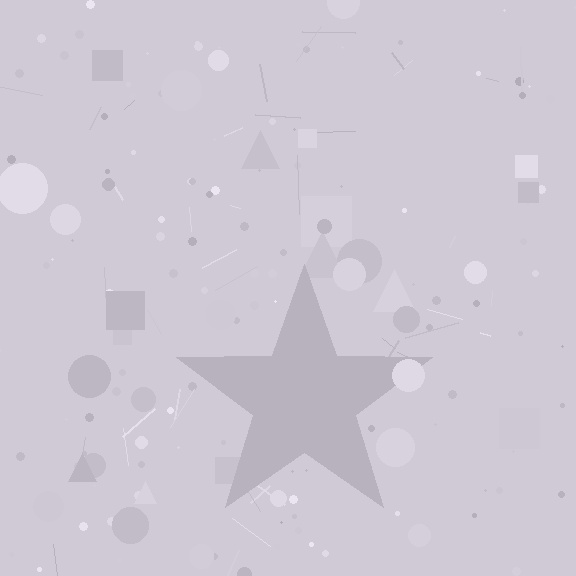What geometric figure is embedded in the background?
A star is embedded in the background.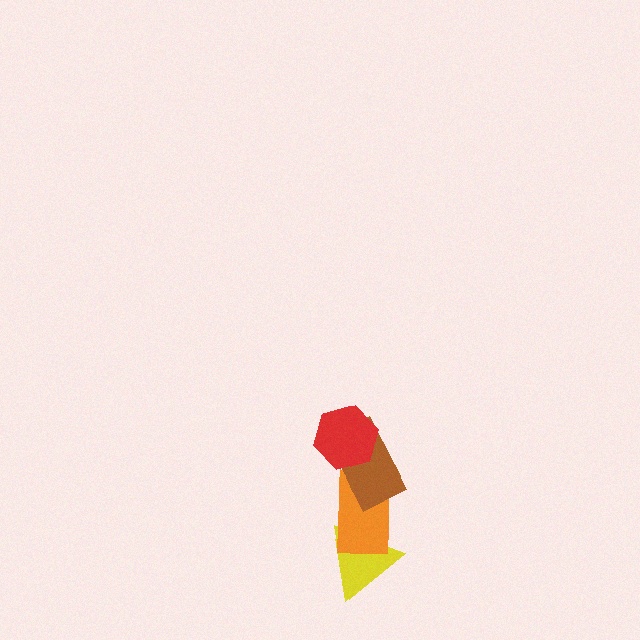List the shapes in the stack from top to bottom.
From top to bottom: the red hexagon, the brown rectangle, the orange rectangle, the yellow triangle.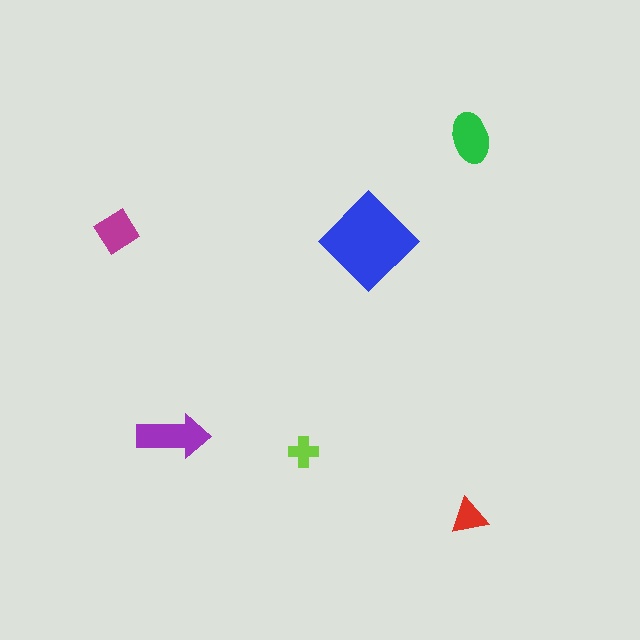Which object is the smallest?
The lime cross.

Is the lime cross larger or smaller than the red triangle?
Smaller.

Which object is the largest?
The blue diamond.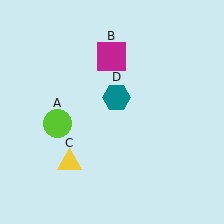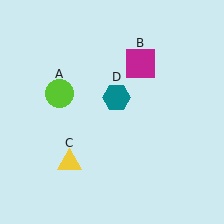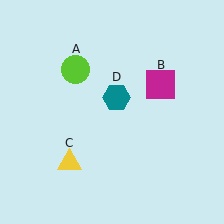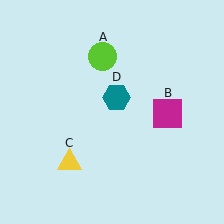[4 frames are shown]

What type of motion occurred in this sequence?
The lime circle (object A), magenta square (object B) rotated clockwise around the center of the scene.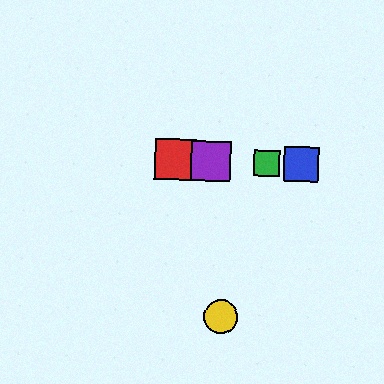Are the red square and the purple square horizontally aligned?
Yes, both are at y≈160.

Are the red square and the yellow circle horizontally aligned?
No, the red square is at y≈160 and the yellow circle is at y≈316.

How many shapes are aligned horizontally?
4 shapes (the red square, the blue square, the green square, the purple square) are aligned horizontally.